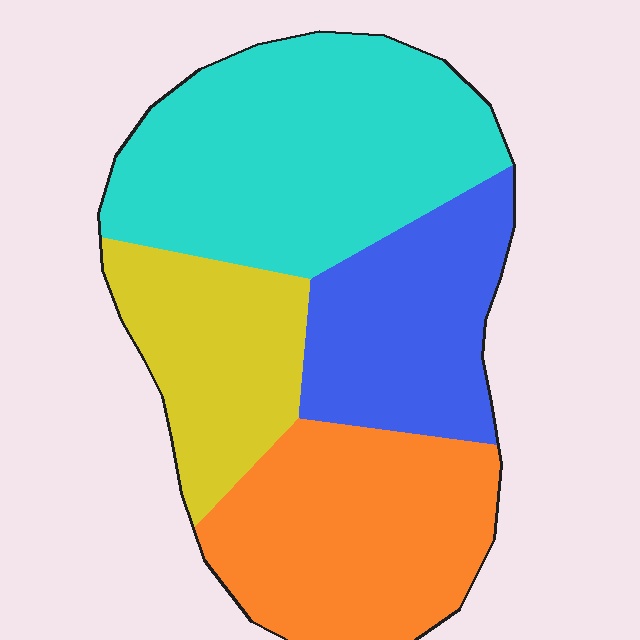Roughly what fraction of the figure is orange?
Orange covers roughly 25% of the figure.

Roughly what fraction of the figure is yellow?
Yellow takes up about one sixth (1/6) of the figure.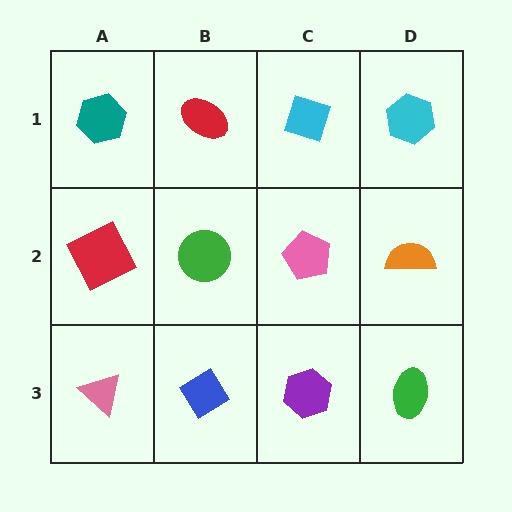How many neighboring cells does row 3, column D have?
2.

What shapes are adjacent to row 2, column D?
A cyan hexagon (row 1, column D), a green ellipse (row 3, column D), a pink pentagon (row 2, column C).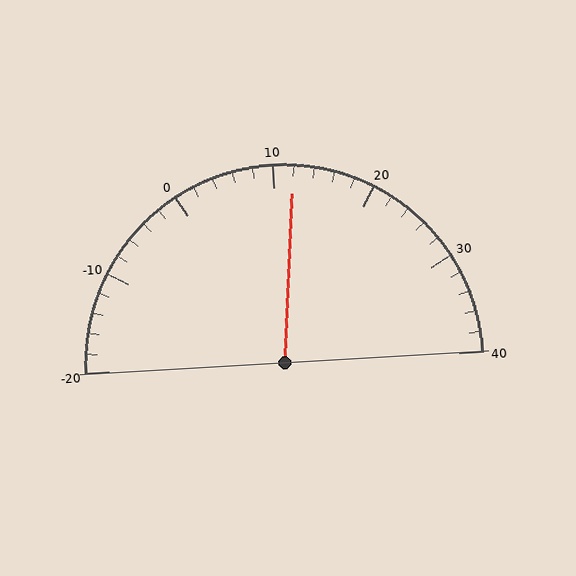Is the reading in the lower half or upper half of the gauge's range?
The reading is in the upper half of the range (-20 to 40).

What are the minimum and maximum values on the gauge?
The gauge ranges from -20 to 40.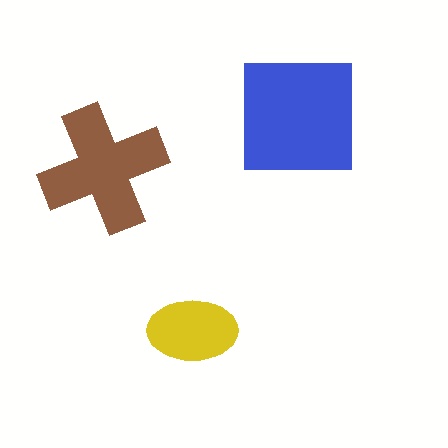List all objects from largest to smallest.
The blue square, the brown cross, the yellow ellipse.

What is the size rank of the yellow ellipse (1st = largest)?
3rd.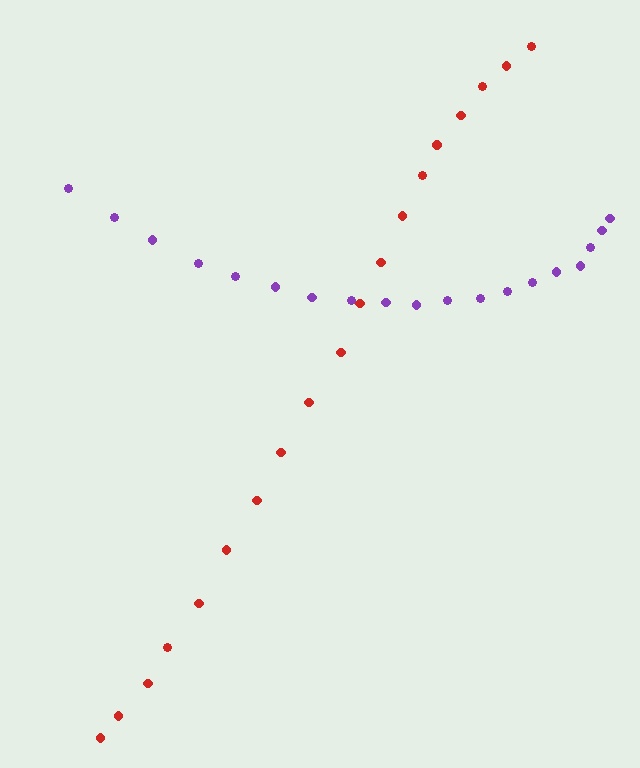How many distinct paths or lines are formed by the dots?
There are 2 distinct paths.